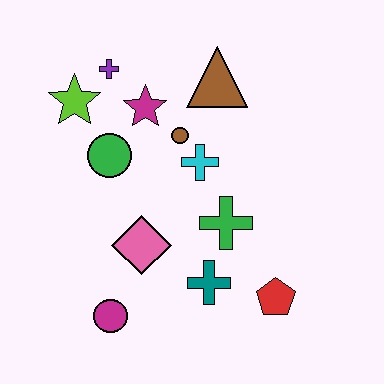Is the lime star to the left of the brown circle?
Yes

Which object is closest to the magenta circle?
The pink diamond is closest to the magenta circle.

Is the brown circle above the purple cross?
No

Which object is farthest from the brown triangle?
The magenta circle is farthest from the brown triangle.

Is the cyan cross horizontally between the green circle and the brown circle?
No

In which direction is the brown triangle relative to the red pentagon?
The brown triangle is above the red pentagon.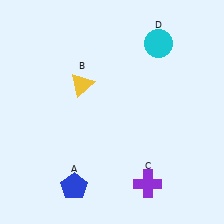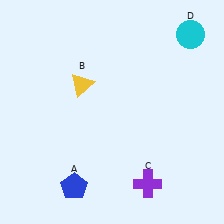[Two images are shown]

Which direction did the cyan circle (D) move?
The cyan circle (D) moved right.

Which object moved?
The cyan circle (D) moved right.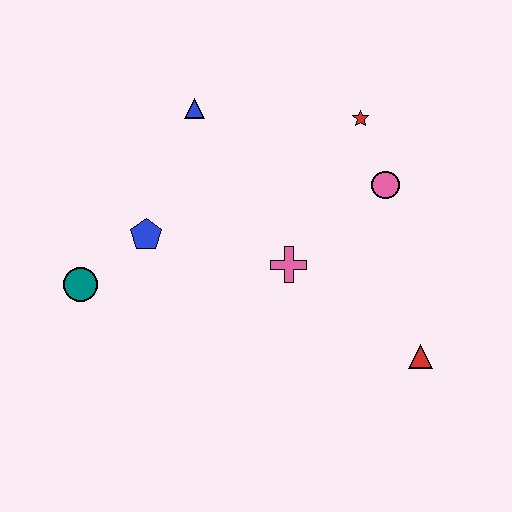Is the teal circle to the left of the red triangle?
Yes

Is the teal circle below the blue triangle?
Yes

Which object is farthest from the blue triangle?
The red triangle is farthest from the blue triangle.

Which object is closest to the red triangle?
The pink cross is closest to the red triangle.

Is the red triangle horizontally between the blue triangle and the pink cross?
No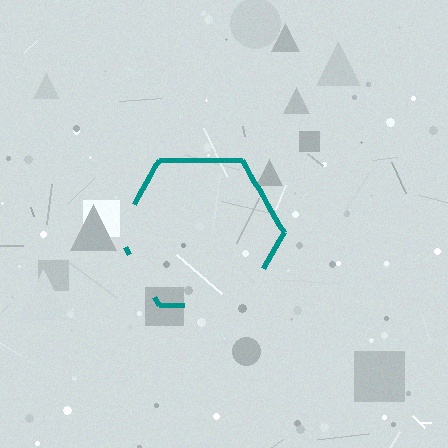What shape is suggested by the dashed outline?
The dashed outline suggests a hexagon.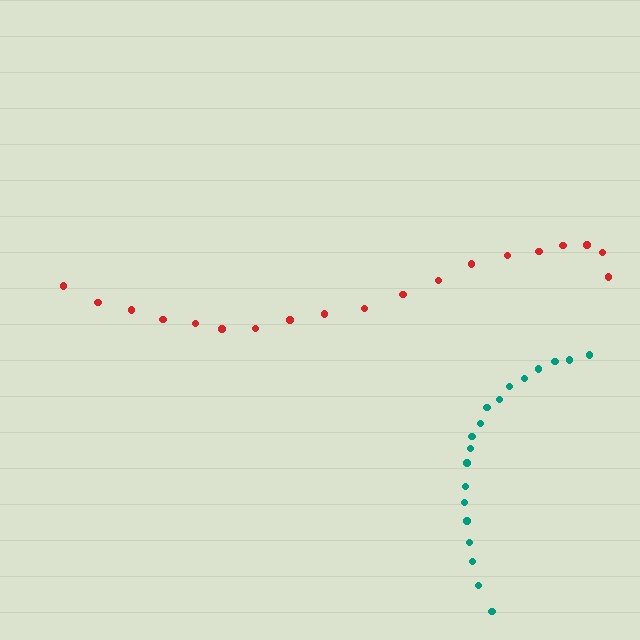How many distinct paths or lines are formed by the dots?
There are 2 distinct paths.